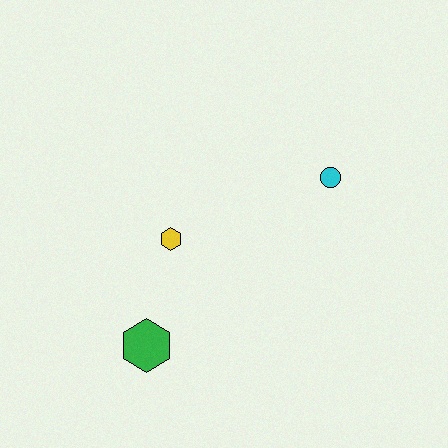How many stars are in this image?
There are no stars.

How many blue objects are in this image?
There are no blue objects.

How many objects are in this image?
There are 3 objects.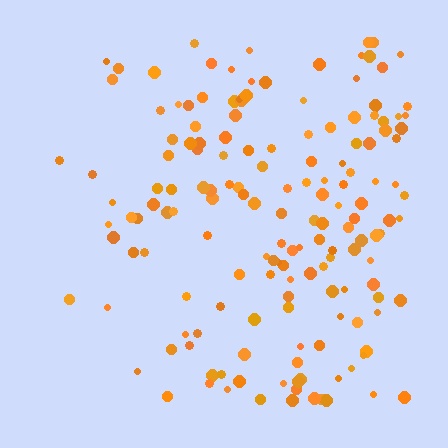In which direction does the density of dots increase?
From left to right, with the right side densest.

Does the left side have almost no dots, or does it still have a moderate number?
Still a moderate number, just noticeably fewer than the right.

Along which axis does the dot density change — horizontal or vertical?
Horizontal.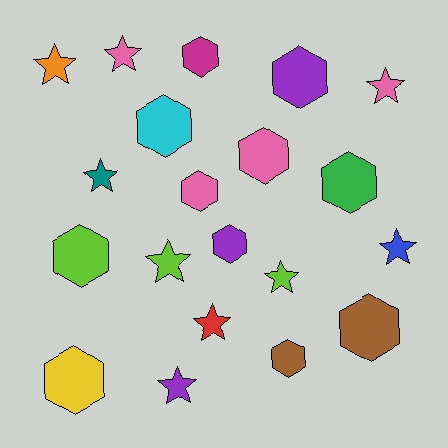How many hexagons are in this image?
There are 11 hexagons.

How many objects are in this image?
There are 20 objects.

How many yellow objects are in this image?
There is 1 yellow object.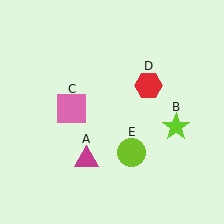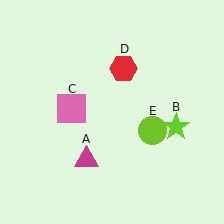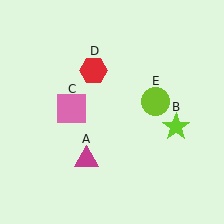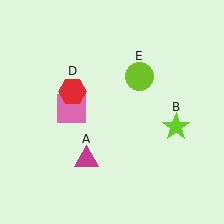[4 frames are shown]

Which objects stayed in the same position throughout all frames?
Magenta triangle (object A) and lime star (object B) and pink square (object C) remained stationary.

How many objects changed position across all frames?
2 objects changed position: red hexagon (object D), lime circle (object E).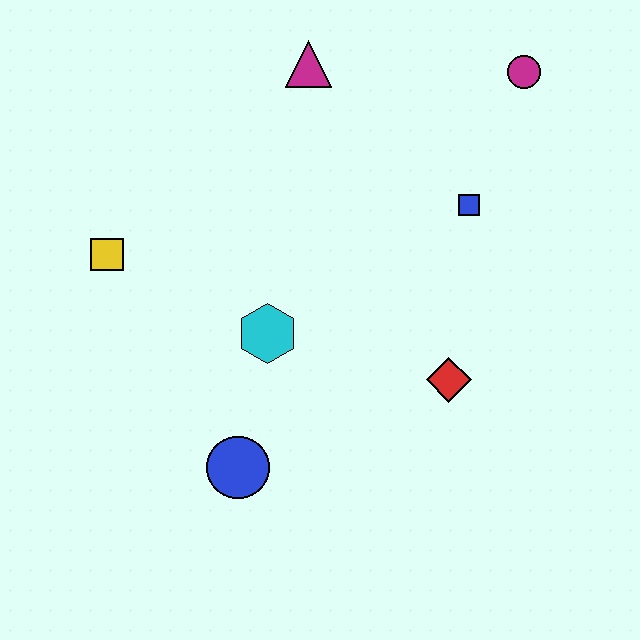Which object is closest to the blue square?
The magenta circle is closest to the blue square.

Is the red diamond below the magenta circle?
Yes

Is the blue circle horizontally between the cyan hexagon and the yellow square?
Yes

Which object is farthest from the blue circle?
The magenta circle is farthest from the blue circle.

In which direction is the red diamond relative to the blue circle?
The red diamond is to the right of the blue circle.